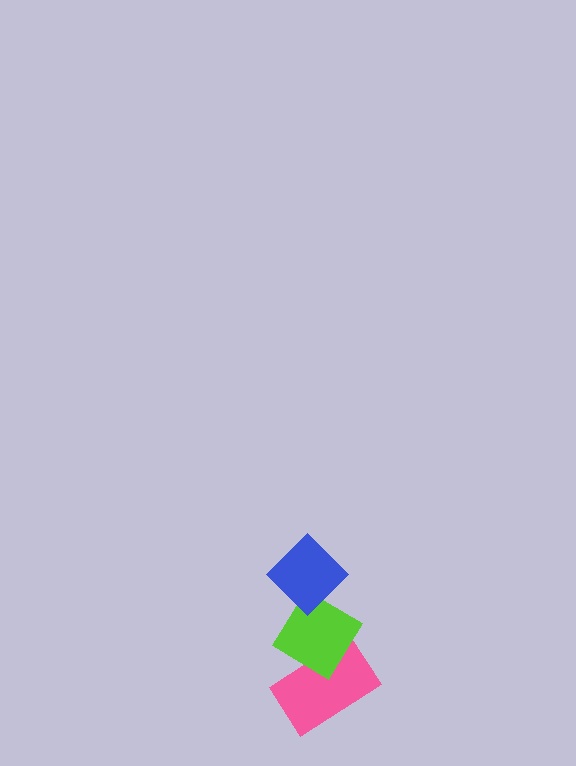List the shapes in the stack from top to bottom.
From top to bottom: the blue diamond, the lime diamond, the pink rectangle.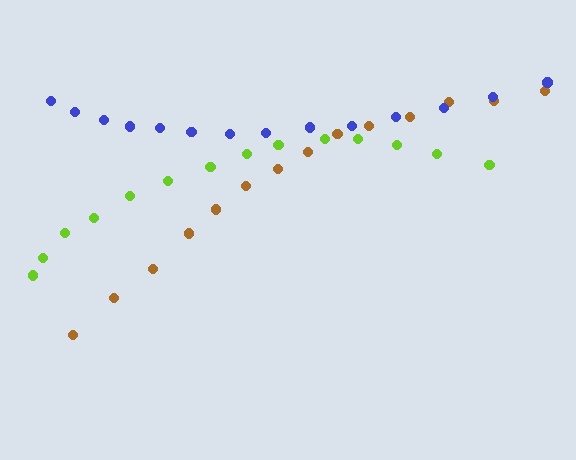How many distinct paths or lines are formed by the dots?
There are 3 distinct paths.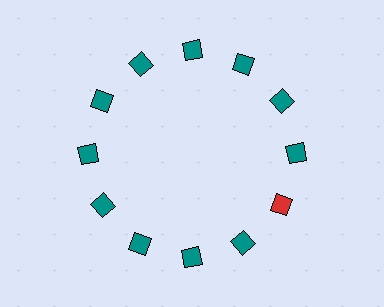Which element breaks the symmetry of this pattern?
The red square at roughly the 4 o'clock position breaks the symmetry. All other shapes are teal squares.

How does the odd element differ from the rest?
It has a different color: red instead of teal.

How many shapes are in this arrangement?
There are 12 shapes arranged in a ring pattern.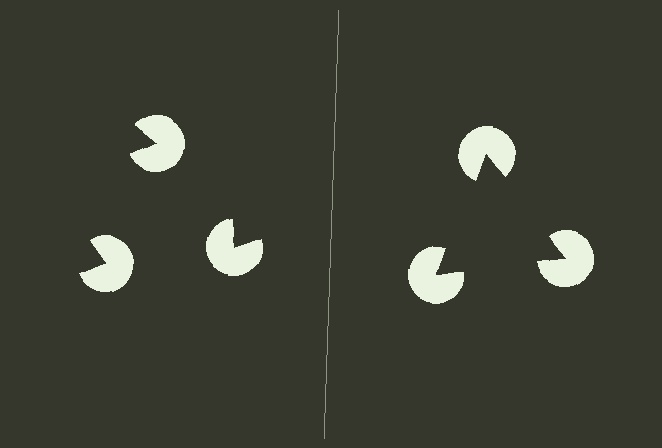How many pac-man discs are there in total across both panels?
6 — 3 on each side.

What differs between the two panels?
The pac-man discs are positioned identically on both sides; only the wedge orientations differ. On the right they align to a triangle; on the left they are misaligned.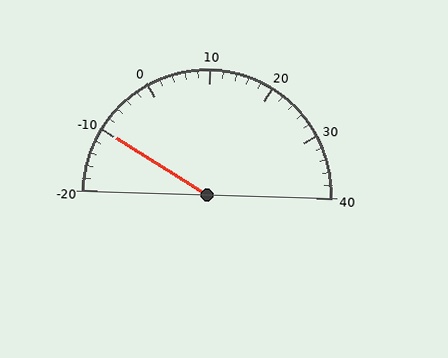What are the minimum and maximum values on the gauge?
The gauge ranges from -20 to 40.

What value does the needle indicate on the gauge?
The needle indicates approximately -10.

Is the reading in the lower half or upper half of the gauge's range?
The reading is in the lower half of the range (-20 to 40).